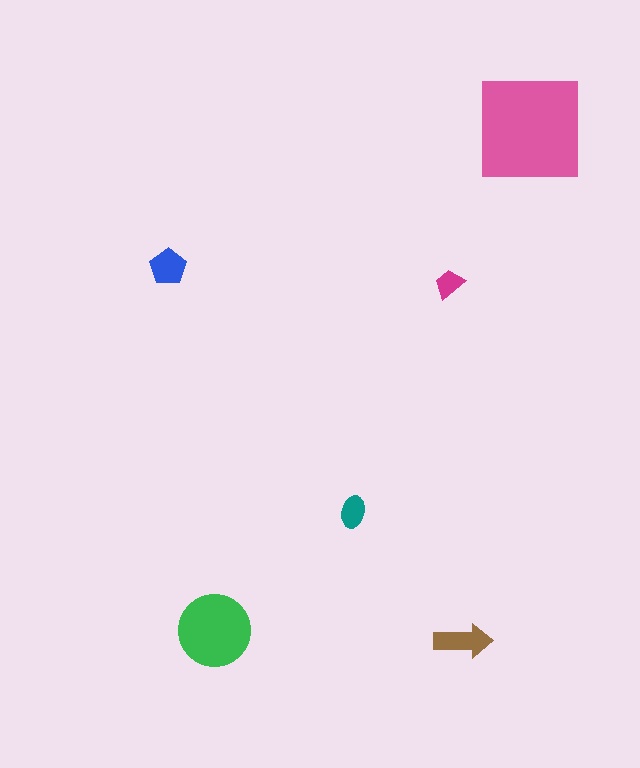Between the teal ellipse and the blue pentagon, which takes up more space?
The blue pentagon.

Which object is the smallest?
The magenta trapezoid.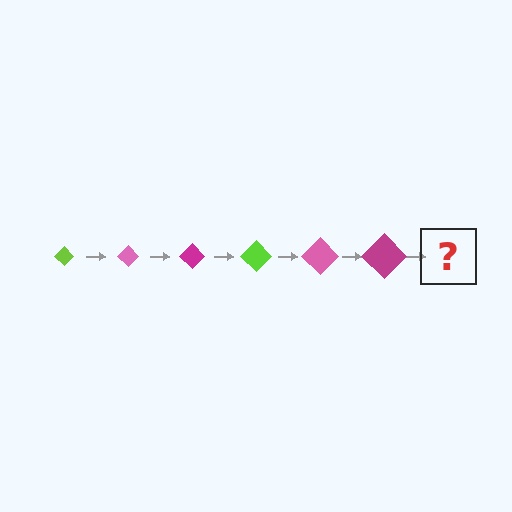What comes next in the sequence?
The next element should be a lime diamond, larger than the previous one.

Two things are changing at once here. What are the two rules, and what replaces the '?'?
The two rules are that the diamond grows larger each step and the color cycles through lime, pink, and magenta. The '?' should be a lime diamond, larger than the previous one.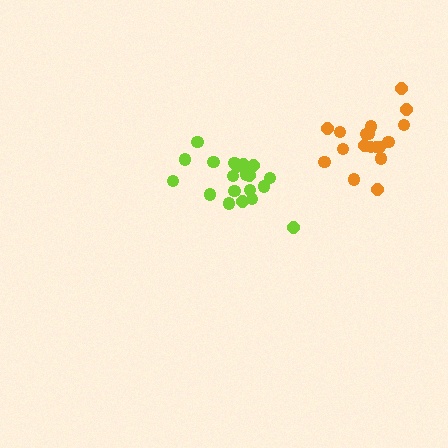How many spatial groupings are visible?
There are 2 spatial groupings.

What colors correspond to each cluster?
The clusters are colored: orange, lime.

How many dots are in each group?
Group 1: 18 dots, Group 2: 20 dots (38 total).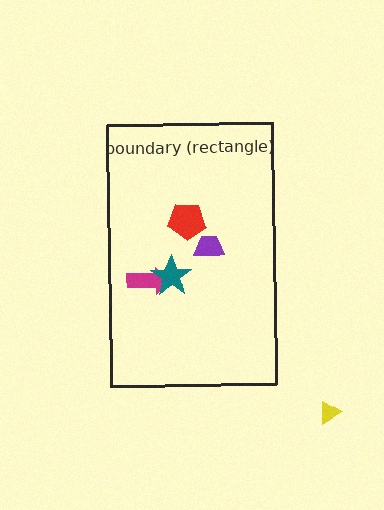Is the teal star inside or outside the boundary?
Inside.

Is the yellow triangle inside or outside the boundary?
Outside.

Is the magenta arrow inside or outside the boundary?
Inside.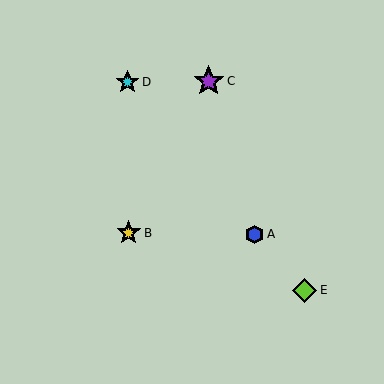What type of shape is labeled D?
Shape D is a cyan star.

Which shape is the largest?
The purple star (labeled C) is the largest.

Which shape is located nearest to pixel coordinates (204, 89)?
The purple star (labeled C) at (209, 81) is nearest to that location.